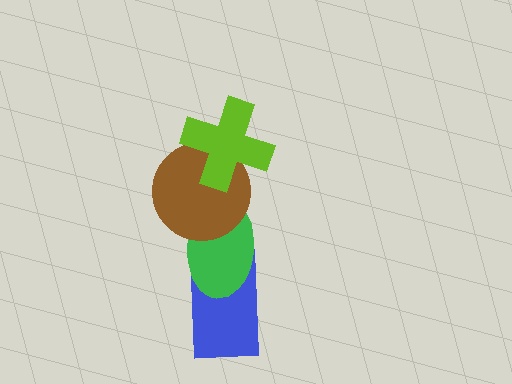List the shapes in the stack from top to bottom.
From top to bottom: the lime cross, the brown circle, the green ellipse, the blue rectangle.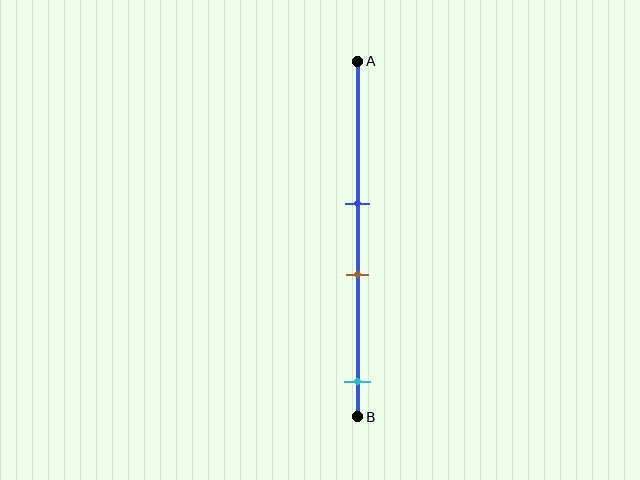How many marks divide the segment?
There are 3 marks dividing the segment.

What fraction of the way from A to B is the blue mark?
The blue mark is approximately 40% (0.4) of the way from A to B.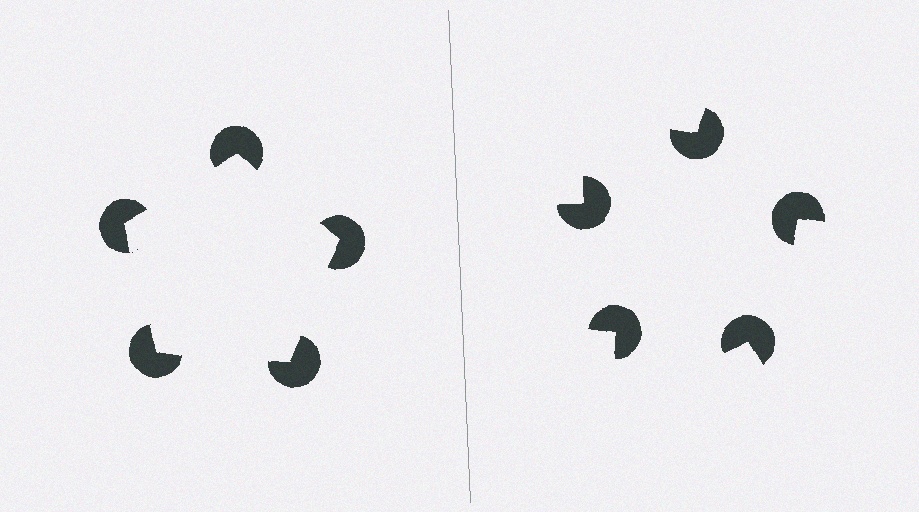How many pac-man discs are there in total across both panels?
10 — 5 on each side.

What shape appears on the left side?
An illusory pentagon.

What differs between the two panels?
The pac-man discs are positioned identically on both sides; only the wedge orientations differ. On the left they align to a pentagon; on the right they are misaligned.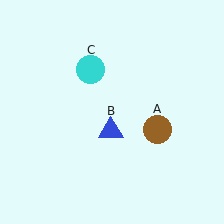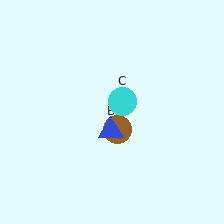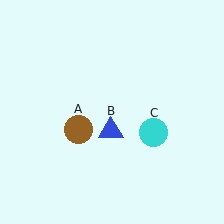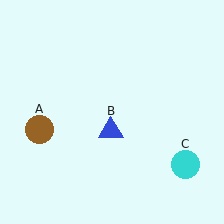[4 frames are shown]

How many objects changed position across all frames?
2 objects changed position: brown circle (object A), cyan circle (object C).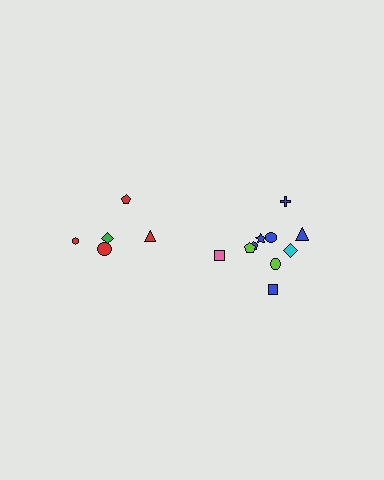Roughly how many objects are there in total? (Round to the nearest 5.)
Roughly 15 objects in total.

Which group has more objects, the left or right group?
The right group.